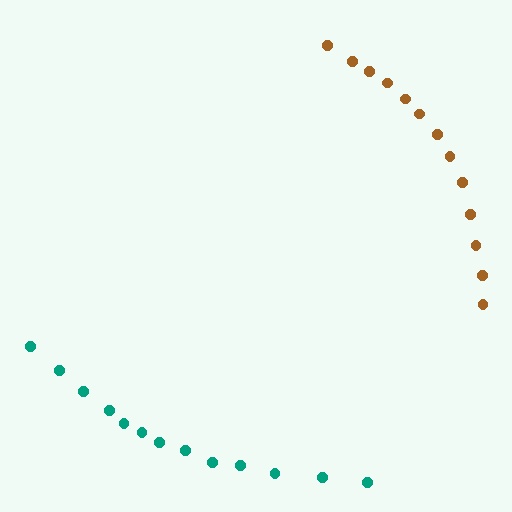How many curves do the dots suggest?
There are 2 distinct paths.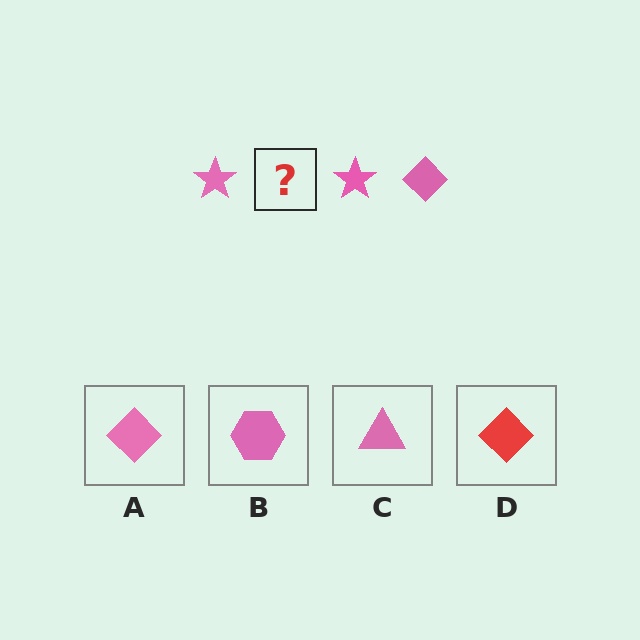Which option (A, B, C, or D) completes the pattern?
A.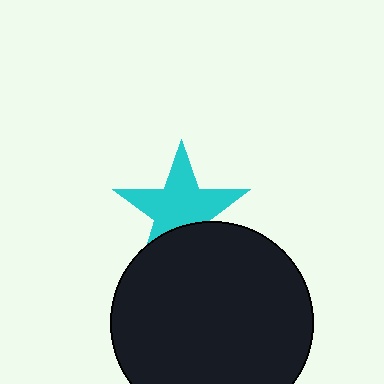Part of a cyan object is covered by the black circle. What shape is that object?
It is a star.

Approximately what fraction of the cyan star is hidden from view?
Roughly 30% of the cyan star is hidden behind the black circle.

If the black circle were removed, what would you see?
You would see the complete cyan star.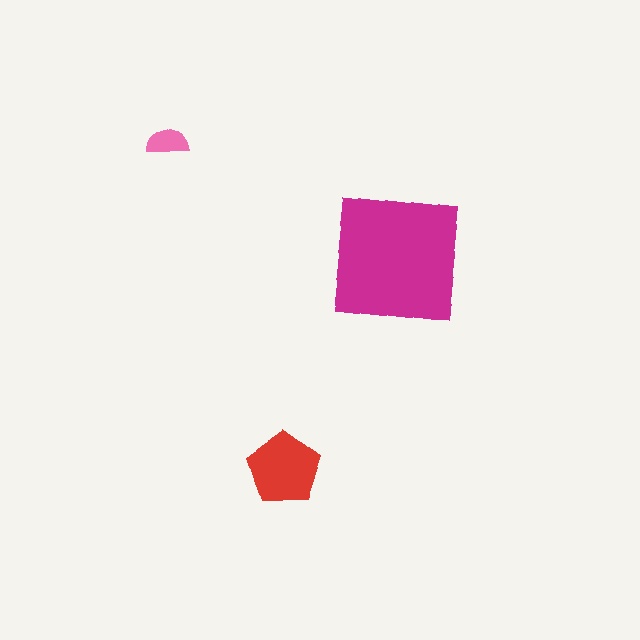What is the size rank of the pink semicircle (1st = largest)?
3rd.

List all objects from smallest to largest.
The pink semicircle, the red pentagon, the magenta square.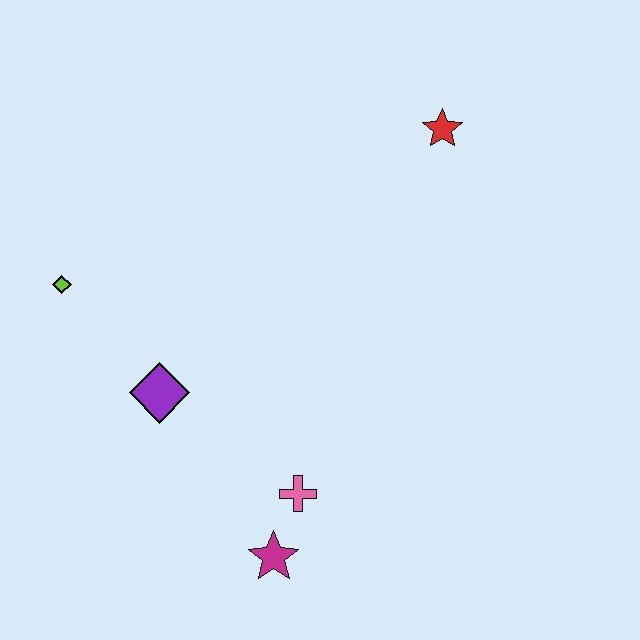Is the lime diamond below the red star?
Yes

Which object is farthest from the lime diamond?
The red star is farthest from the lime diamond.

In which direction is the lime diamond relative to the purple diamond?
The lime diamond is above the purple diamond.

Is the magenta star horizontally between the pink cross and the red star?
No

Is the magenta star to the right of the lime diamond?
Yes